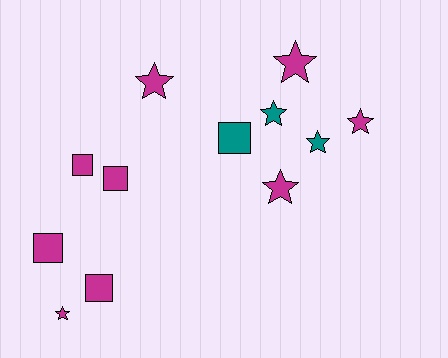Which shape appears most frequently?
Star, with 7 objects.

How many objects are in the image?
There are 12 objects.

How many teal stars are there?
There are 2 teal stars.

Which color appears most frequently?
Magenta, with 9 objects.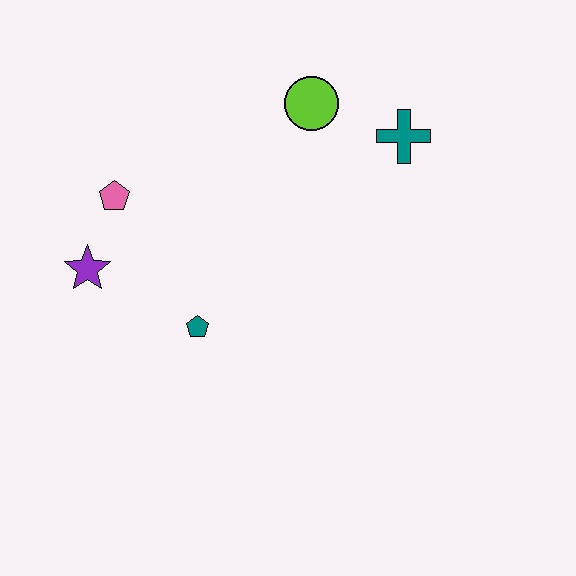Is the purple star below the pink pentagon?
Yes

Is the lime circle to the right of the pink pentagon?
Yes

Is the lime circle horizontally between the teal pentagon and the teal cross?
Yes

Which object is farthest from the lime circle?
The purple star is farthest from the lime circle.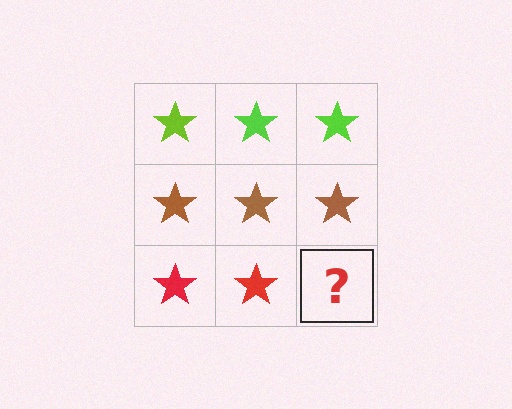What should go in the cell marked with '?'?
The missing cell should contain a red star.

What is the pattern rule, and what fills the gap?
The rule is that each row has a consistent color. The gap should be filled with a red star.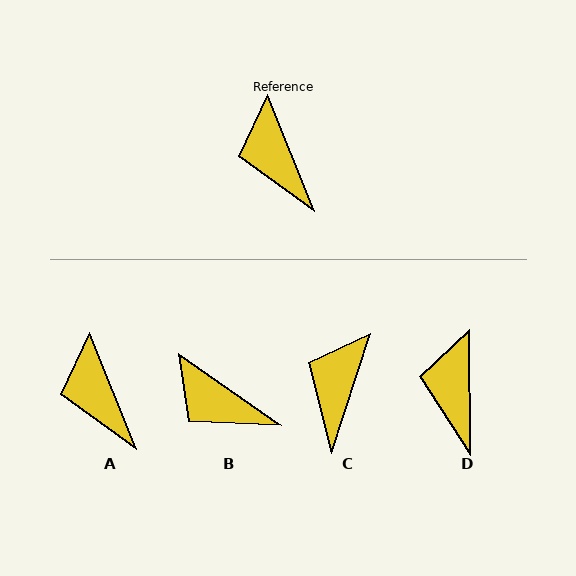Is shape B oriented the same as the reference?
No, it is off by about 33 degrees.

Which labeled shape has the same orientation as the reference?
A.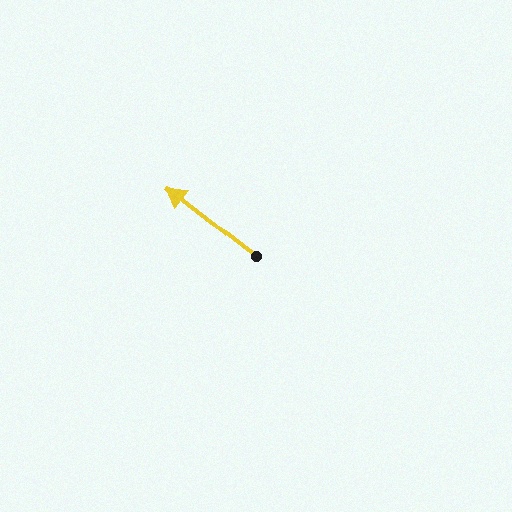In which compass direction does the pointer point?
Northwest.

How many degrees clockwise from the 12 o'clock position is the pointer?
Approximately 308 degrees.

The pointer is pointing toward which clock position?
Roughly 10 o'clock.